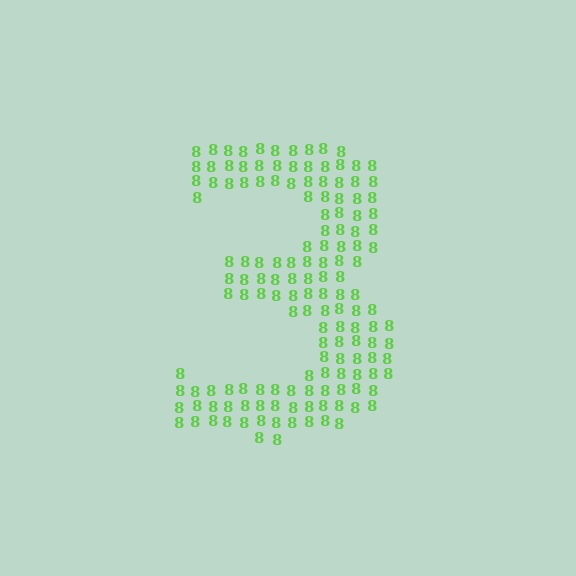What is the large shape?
The large shape is the digit 3.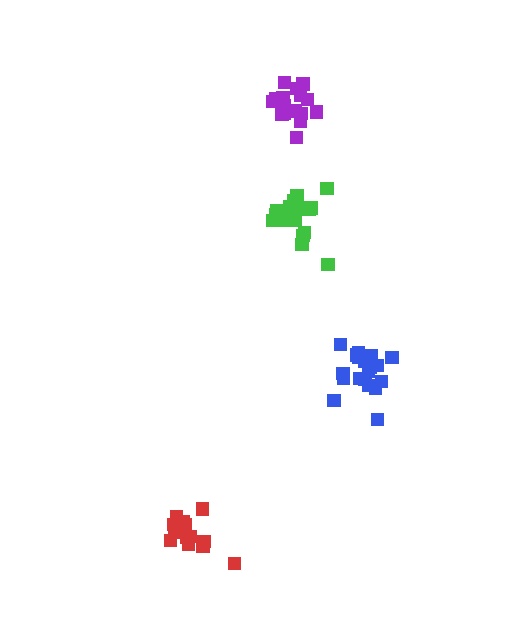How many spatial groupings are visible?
There are 4 spatial groupings.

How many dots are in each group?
Group 1: 19 dots, Group 2: 14 dots, Group 3: 16 dots, Group 4: 20 dots (69 total).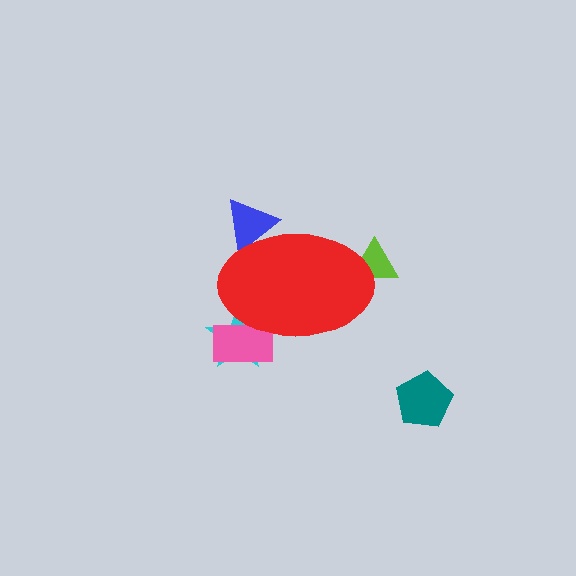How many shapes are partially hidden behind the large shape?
5 shapes are partially hidden.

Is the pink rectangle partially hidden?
Yes, the pink rectangle is partially hidden behind the red ellipse.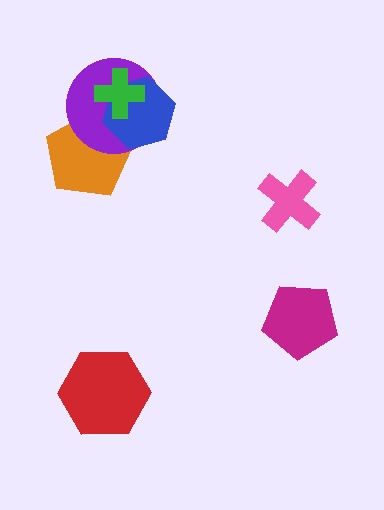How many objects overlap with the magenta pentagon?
0 objects overlap with the magenta pentagon.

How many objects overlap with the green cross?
2 objects overlap with the green cross.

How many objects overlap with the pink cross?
0 objects overlap with the pink cross.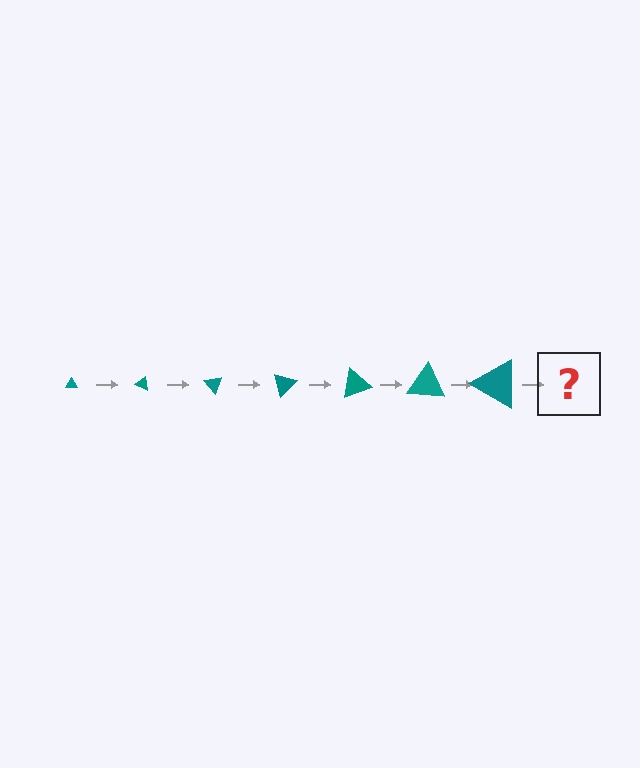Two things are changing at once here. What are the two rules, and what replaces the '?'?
The two rules are that the triangle grows larger each step and it rotates 25 degrees each step. The '?' should be a triangle, larger than the previous one and rotated 175 degrees from the start.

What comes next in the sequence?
The next element should be a triangle, larger than the previous one and rotated 175 degrees from the start.